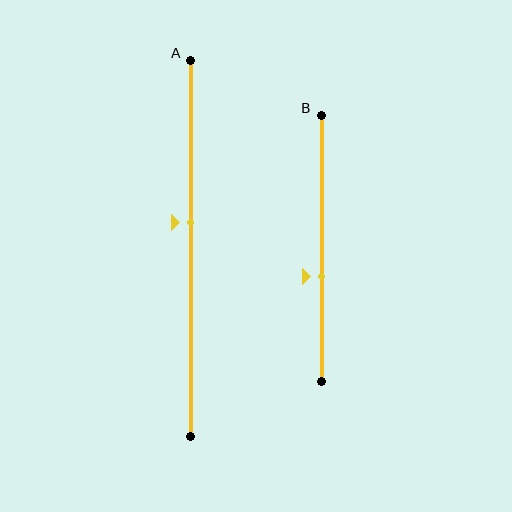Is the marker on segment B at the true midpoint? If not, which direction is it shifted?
No, the marker on segment B is shifted downward by about 11% of the segment length.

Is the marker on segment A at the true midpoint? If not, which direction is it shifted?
No, the marker on segment A is shifted upward by about 7% of the segment length.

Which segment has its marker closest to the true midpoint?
Segment A has its marker closest to the true midpoint.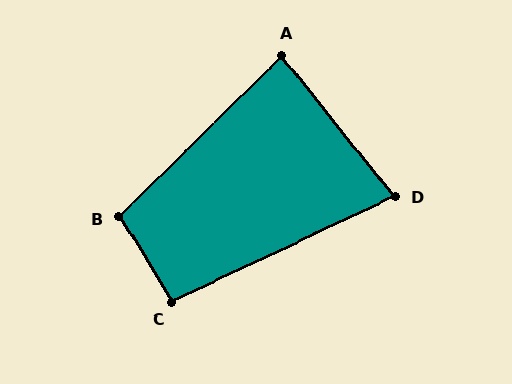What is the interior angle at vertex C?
Approximately 96 degrees (obtuse).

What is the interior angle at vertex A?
Approximately 84 degrees (acute).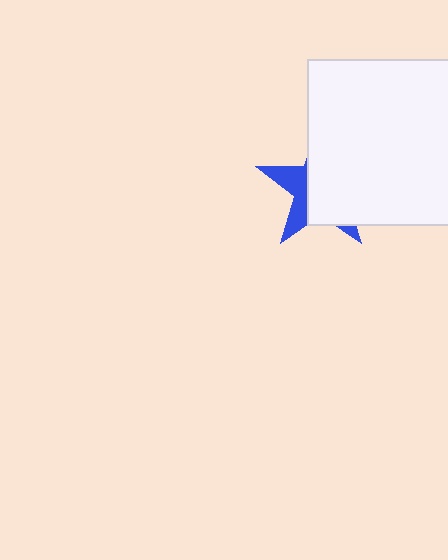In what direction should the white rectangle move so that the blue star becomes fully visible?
The white rectangle should move right. That is the shortest direction to clear the overlap and leave the blue star fully visible.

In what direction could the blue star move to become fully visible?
The blue star could move left. That would shift it out from behind the white rectangle entirely.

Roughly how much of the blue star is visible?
A small part of it is visible (roughly 35%).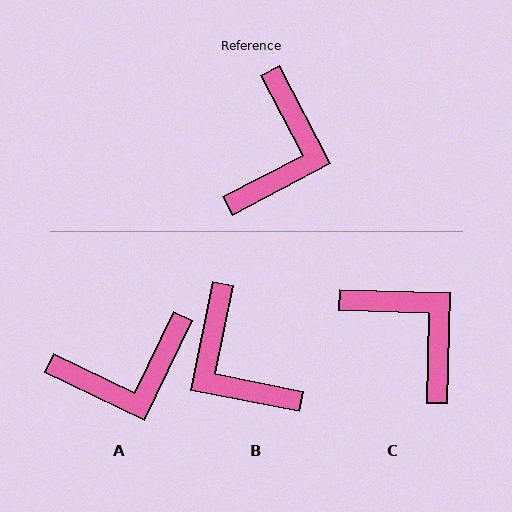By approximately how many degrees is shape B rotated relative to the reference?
Approximately 129 degrees clockwise.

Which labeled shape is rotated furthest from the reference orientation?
B, about 129 degrees away.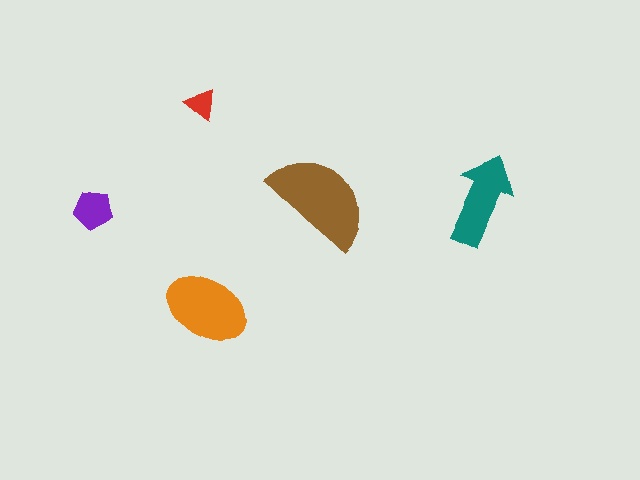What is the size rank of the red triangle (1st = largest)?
5th.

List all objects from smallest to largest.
The red triangle, the purple pentagon, the teal arrow, the orange ellipse, the brown semicircle.